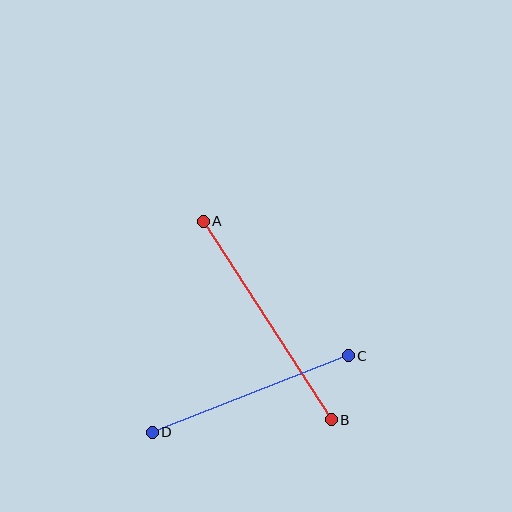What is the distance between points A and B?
The distance is approximately 236 pixels.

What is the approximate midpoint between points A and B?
The midpoint is at approximately (267, 321) pixels.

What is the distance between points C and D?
The distance is approximately 210 pixels.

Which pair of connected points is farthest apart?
Points A and B are farthest apart.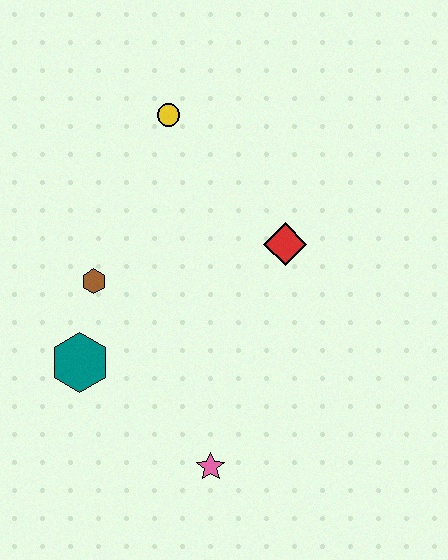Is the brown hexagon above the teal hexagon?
Yes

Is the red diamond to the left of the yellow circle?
No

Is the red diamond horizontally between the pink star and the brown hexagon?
No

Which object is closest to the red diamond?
The yellow circle is closest to the red diamond.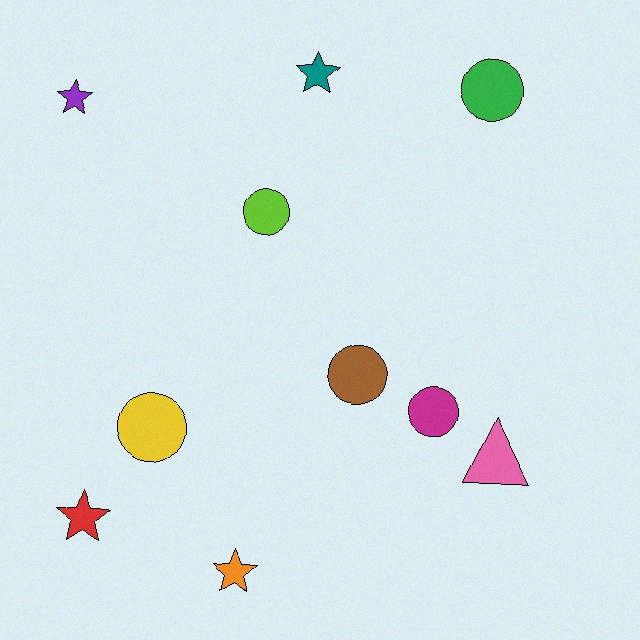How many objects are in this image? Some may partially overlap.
There are 10 objects.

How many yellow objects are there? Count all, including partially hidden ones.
There is 1 yellow object.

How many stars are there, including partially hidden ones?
There are 4 stars.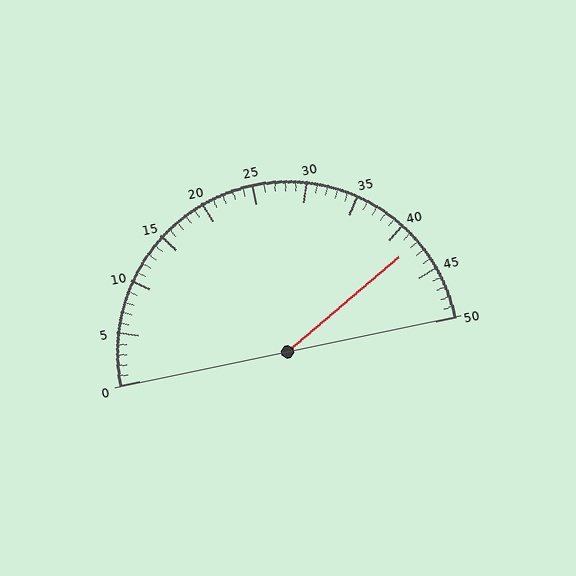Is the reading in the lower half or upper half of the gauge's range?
The reading is in the upper half of the range (0 to 50).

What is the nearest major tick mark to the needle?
The nearest major tick mark is 40.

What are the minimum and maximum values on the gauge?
The gauge ranges from 0 to 50.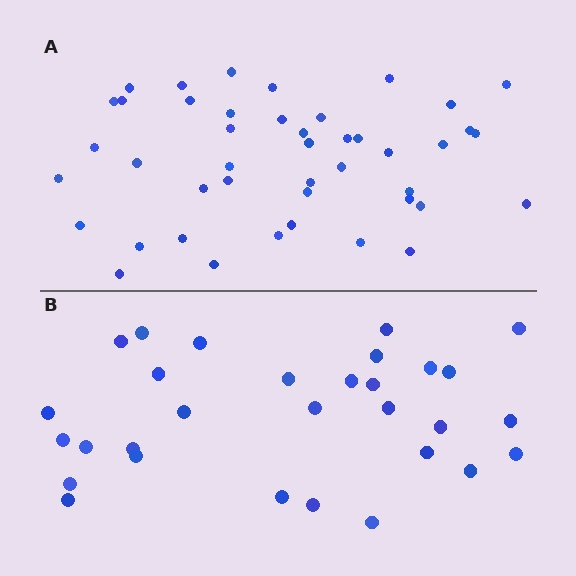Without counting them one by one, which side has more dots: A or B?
Region A (the top region) has more dots.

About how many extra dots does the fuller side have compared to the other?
Region A has approximately 15 more dots than region B.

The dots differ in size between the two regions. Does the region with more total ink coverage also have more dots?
No. Region B has more total ink coverage because its dots are larger, but region A actually contains more individual dots. Total area can be misleading — the number of items is what matters here.